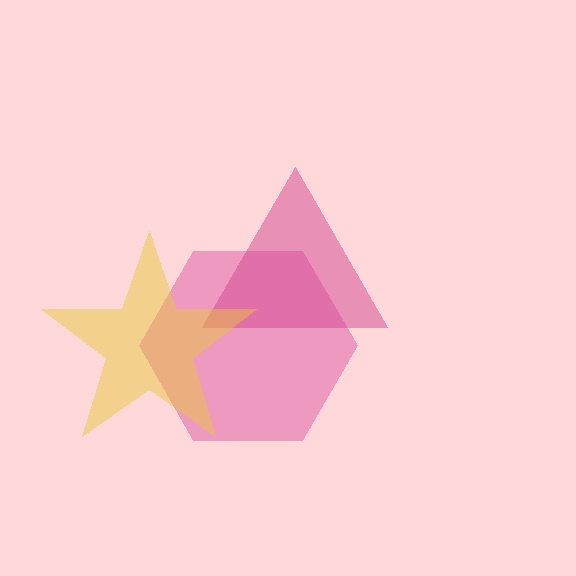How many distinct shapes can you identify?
There are 3 distinct shapes: a pink triangle, a magenta hexagon, a yellow star.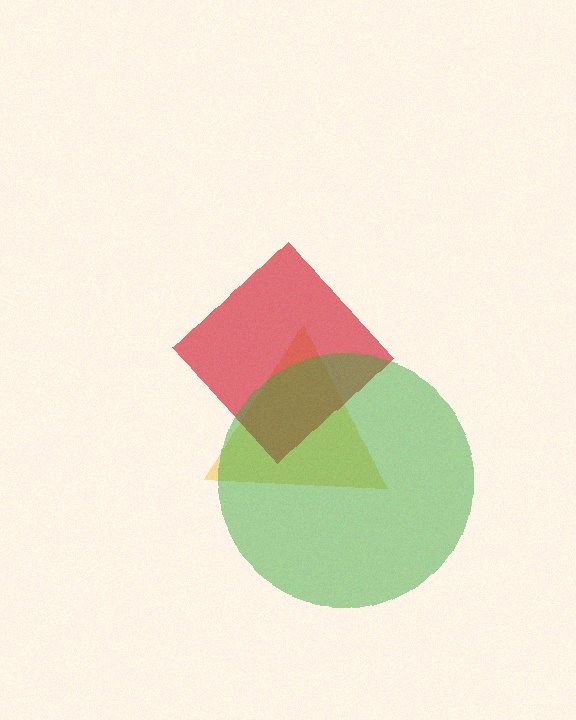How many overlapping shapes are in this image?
There are 3 overlapping shapes in the image.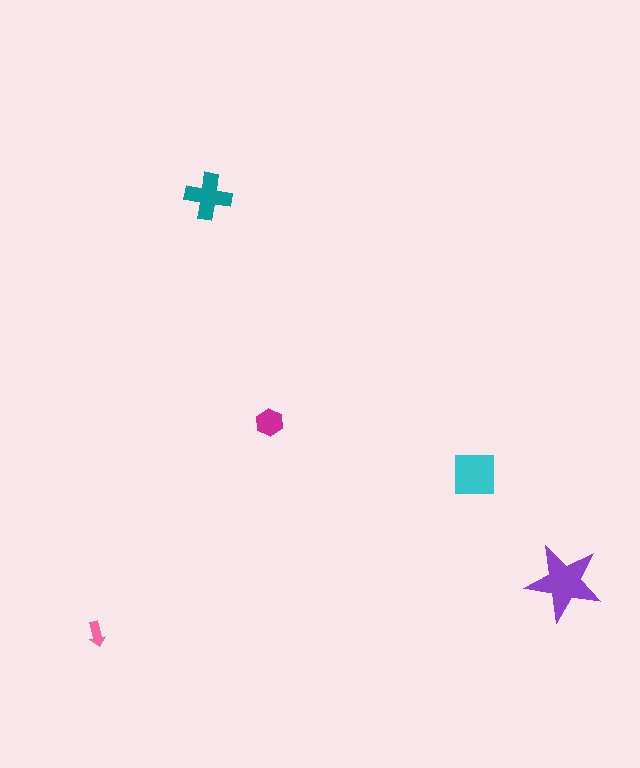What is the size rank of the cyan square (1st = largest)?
2nd.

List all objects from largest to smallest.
The purple star, the cyan square, the teal cross, the magenta hexagon, the pink arrow.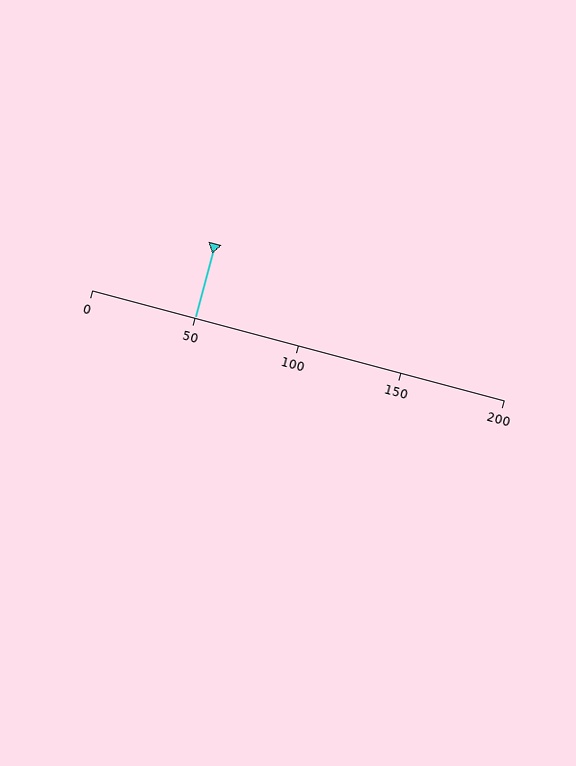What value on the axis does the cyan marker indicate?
The marker indicates approximately 50.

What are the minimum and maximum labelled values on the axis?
The axis runs from 0 to 200.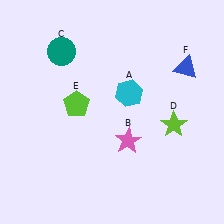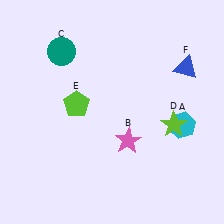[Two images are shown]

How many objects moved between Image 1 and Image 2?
1 object moved between the two images.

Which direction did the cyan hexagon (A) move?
The cyan hexagon (A) moved right.